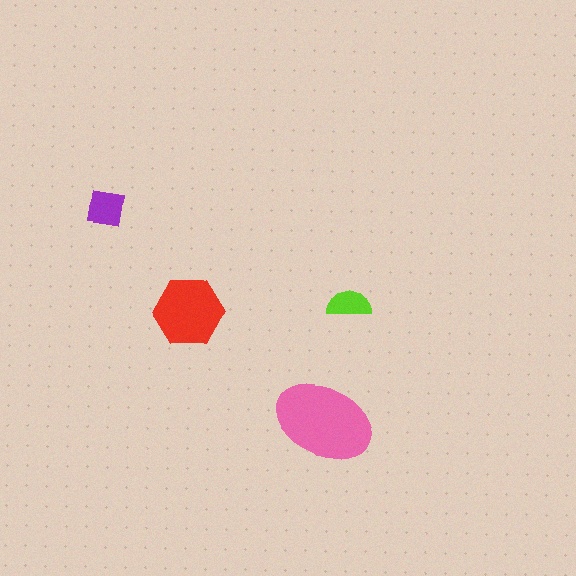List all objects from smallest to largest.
The lime semicircle, the purple square, the red hexagon, the pink ellipse.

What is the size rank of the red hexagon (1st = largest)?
2nd.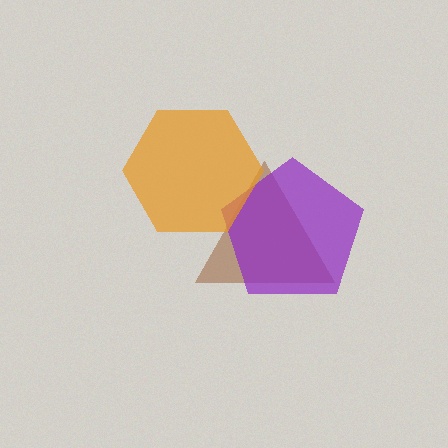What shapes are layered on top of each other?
The layered shapes are: a brown triangle, a purple pentagon, an orange hexagon.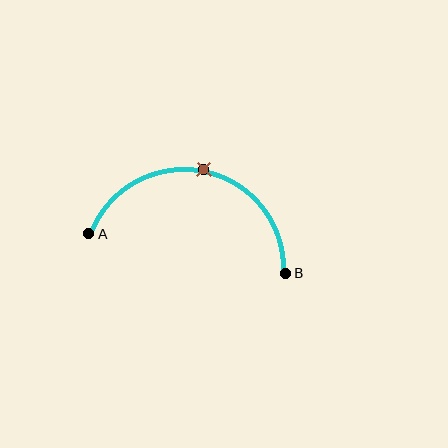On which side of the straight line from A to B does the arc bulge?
The arc bulges above the straight line connecting A and B.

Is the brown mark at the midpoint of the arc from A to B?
Yes. The brown mark lies on the arc at equal arc-length from both A and B — it is the arc midpoint.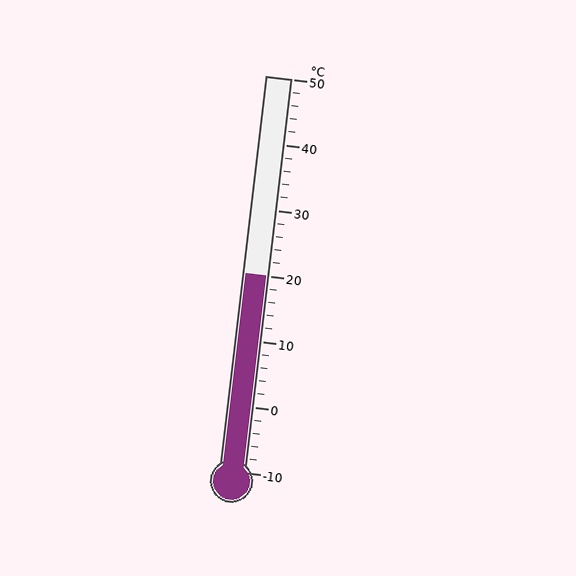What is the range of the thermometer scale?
The thermometer scale ranges from -10°C to 50°C.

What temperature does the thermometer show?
The thermometer shows approximately 20°C.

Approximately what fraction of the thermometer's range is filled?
The thermometer is filled to approximately 50% of its range.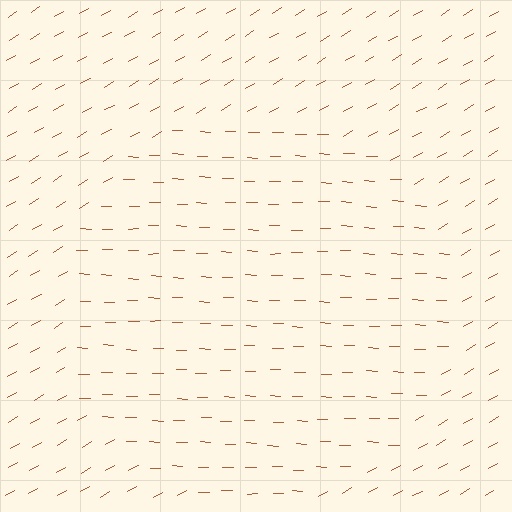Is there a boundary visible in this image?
Yes, there is a texture boundary formed by a change in line orientation.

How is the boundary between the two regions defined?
The boundary is defined purely by a change in line orientation (approximately 32 degrees difference). All lines are the same color and thickness.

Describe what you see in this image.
The image is filled with small brown line segments. A circle region in the image has lines oriented differently from the surrounding lines, creating a visible texture boundary.